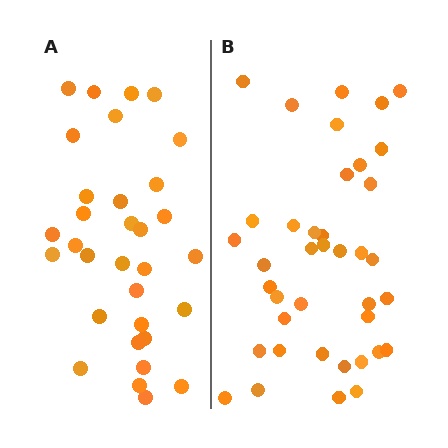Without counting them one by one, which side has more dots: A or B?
Region B (the right region) has more dots.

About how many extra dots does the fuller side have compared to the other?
Region B has roughly 8 or so more dots than region A.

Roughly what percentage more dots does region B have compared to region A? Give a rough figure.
About 20% more.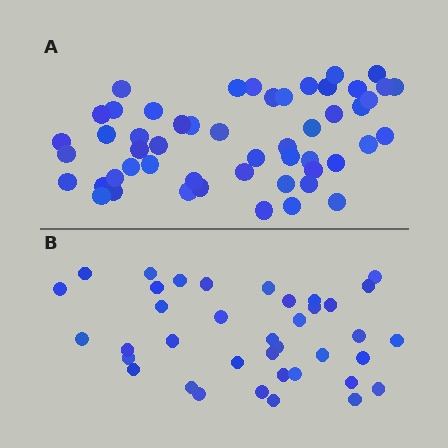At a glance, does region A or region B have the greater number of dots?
Region A (the top region) has more dots.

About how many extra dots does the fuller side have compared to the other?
Region A has approximately 15 more dots than region B.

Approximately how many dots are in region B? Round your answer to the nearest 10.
About 40 dots. (The exact count is 38, which rounds to 40.)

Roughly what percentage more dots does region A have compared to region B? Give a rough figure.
About 35% more.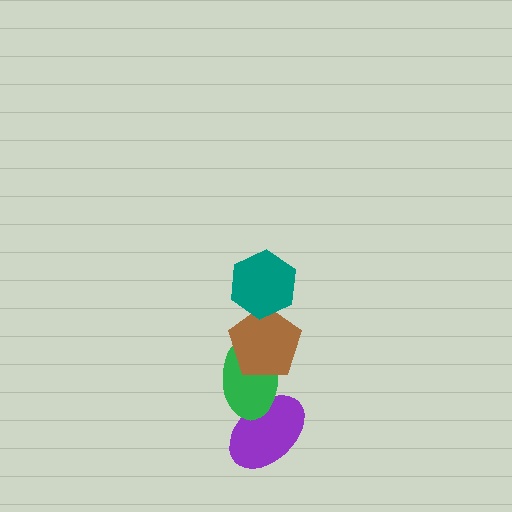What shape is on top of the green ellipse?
The brown pentagon is on top of the green ellipse.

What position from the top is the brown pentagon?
The brown pentagon is 2nd from the top.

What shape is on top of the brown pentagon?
The teal hexagon is on top of the brown pentagon.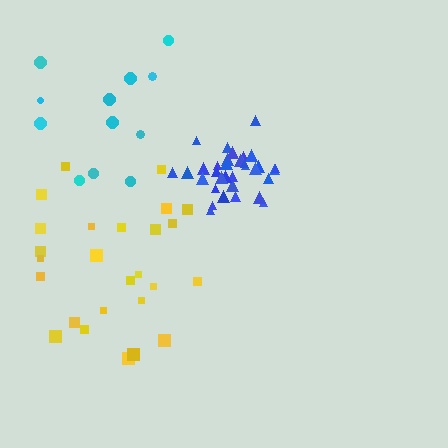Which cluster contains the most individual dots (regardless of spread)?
Blue (35).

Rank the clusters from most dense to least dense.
blue, yellow, cyan.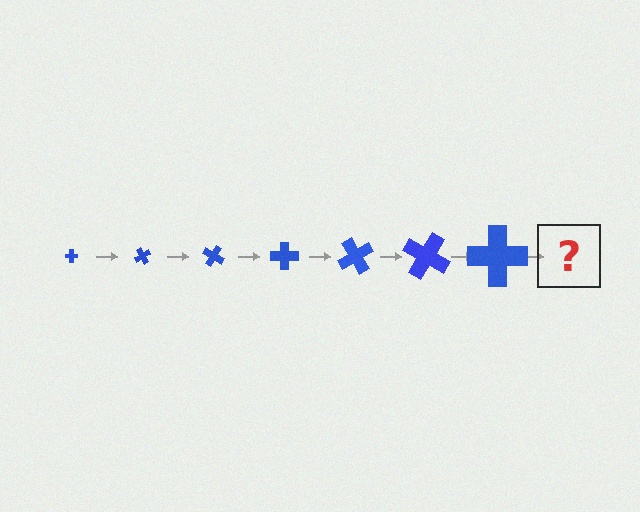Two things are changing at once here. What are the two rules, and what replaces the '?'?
The two rules are that the cross grows larger each step and it rotates 60 degrees each step. The '?' should be a cross, larger than the previous one and rotated 420 degrees from the start.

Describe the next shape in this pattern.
It should be a cross, larger than the previous one and rotated 420 degrees from the start.